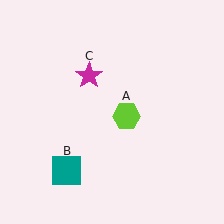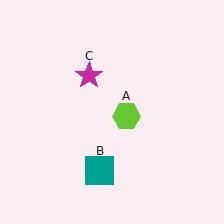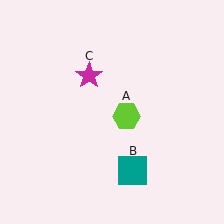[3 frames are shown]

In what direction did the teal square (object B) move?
The teal square (object B) moved right.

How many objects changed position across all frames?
1 object changed position: teal square (object B).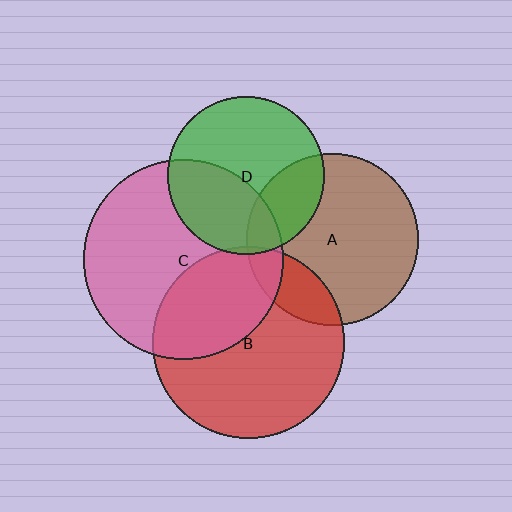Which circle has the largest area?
Circle C (pink).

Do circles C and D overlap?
Yes.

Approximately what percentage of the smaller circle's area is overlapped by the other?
Approximately 40%.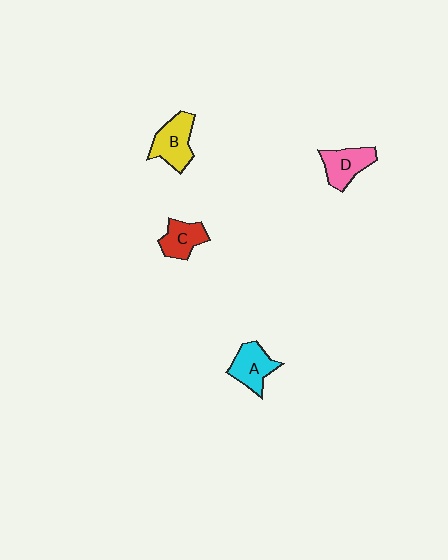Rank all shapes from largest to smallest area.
From largest to smallest: B (yellow), A (cyan), D (pink), C (red).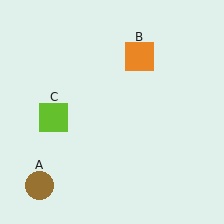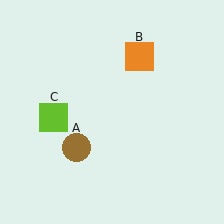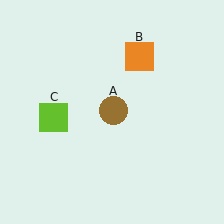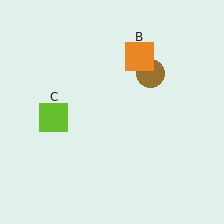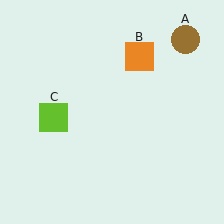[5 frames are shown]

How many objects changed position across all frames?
1 object changed position: brown circle (object A).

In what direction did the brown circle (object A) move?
The brown circle (object A) moved up and to the right.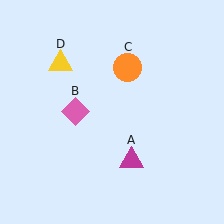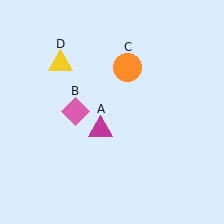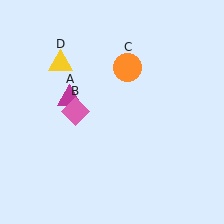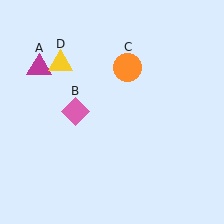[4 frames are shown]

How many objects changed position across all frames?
1 object changed position: magenta triangle (object A).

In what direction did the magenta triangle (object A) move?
The magenta triangle (object A) moved up and to the left.